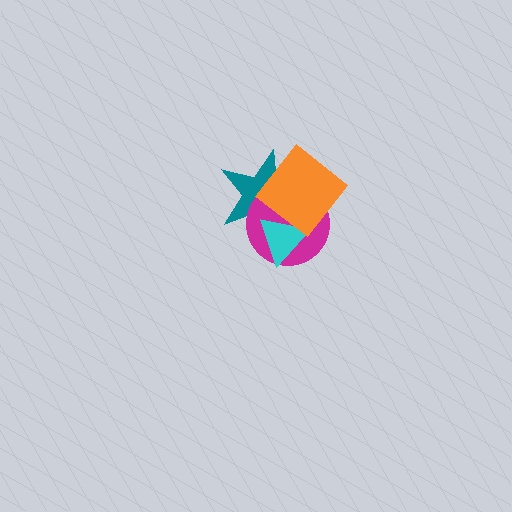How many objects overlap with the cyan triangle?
3 objects overlap with the cyan triangle.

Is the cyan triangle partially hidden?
Yes, it is partially covered by another shape.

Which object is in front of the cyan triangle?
The orange diamond is in front of the cyan triangle.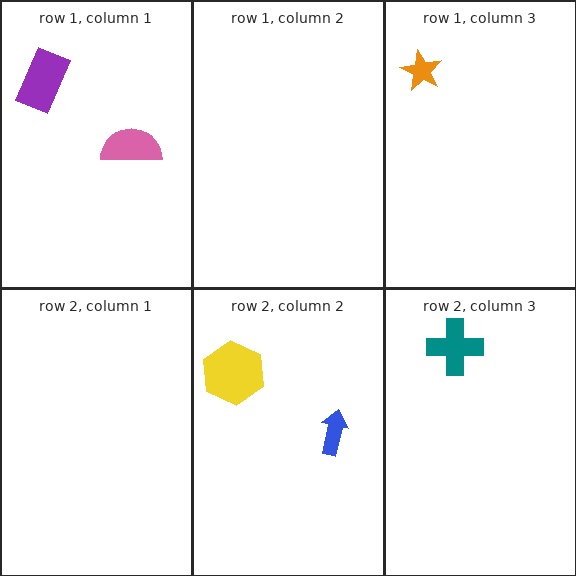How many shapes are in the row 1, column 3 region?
1.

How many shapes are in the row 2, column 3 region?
1.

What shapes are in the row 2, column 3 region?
The teal cross.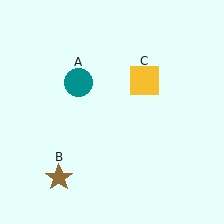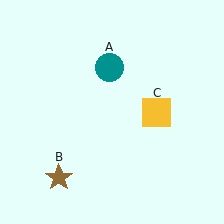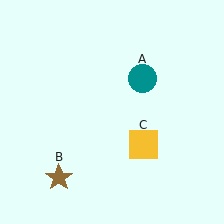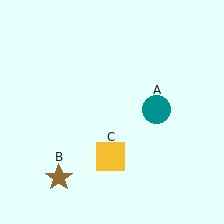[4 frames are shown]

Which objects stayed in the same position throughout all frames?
Brown star (object B) remained stationary.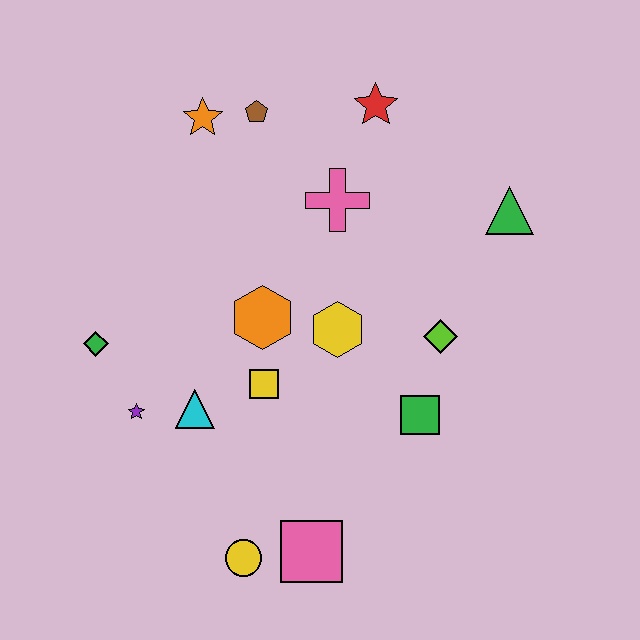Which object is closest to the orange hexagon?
The yellow square is closest to the orange hexagon.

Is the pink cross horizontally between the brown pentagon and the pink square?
No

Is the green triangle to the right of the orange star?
Yes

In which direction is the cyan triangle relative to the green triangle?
The cyan triangle is to the left of the green triangle.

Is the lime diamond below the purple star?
No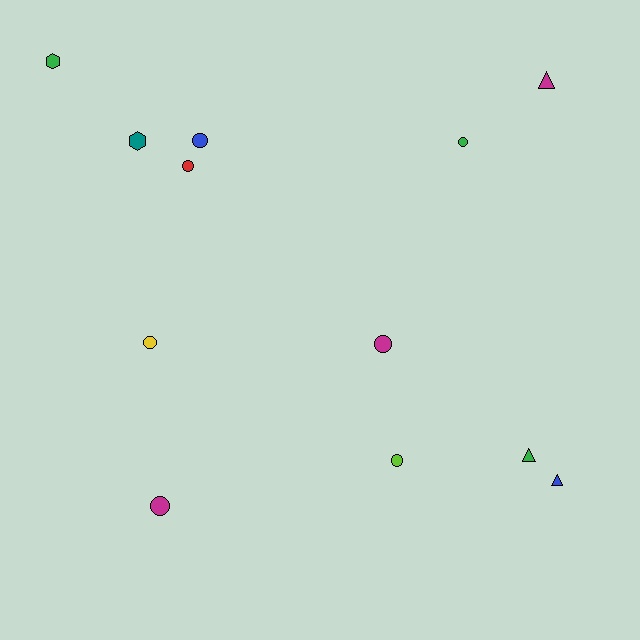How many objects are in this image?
There are 12 objects.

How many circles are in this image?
There are 7 circles.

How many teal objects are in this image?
There is 1 teal object.